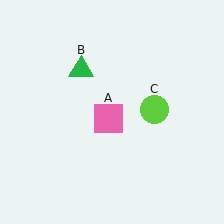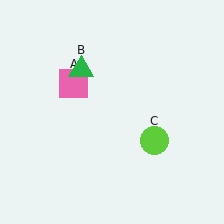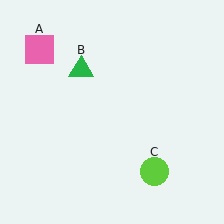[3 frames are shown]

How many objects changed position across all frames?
2 objects changed position: pink square (object A), lime circle (object C).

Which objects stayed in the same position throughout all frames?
Green triangle (object B) remained stationary.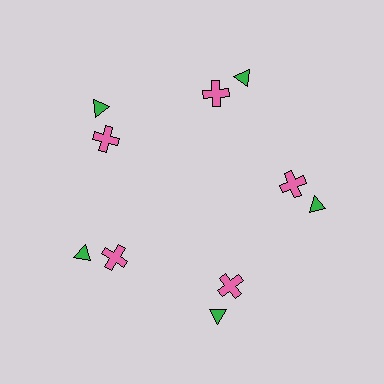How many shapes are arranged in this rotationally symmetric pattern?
There are 10 shapes, arranged in 5 groups of 2.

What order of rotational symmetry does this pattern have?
This pattern has 5-fold rotational symmetry.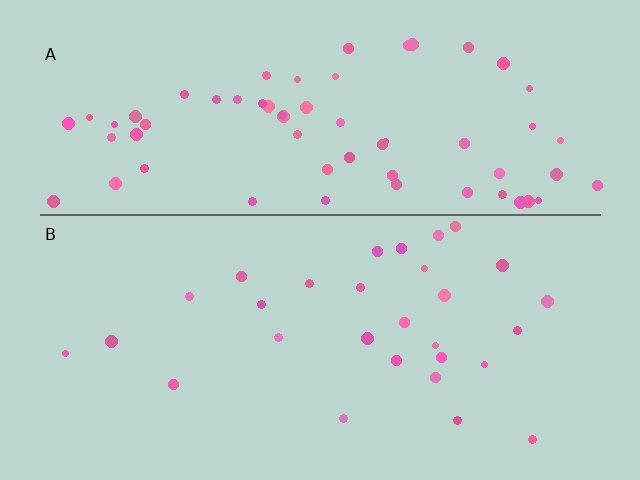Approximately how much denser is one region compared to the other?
Approximately 2.2× — region A over region B.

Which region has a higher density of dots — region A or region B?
A (the top).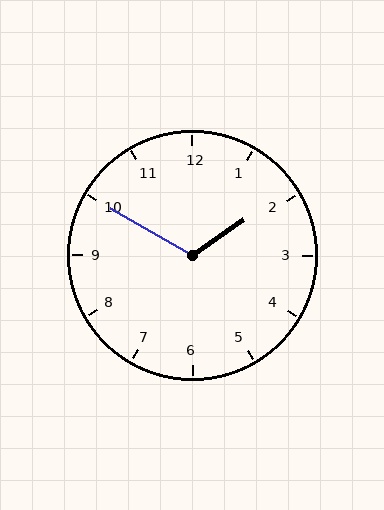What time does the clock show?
1:50.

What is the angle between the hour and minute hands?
Approximately 115 degrees.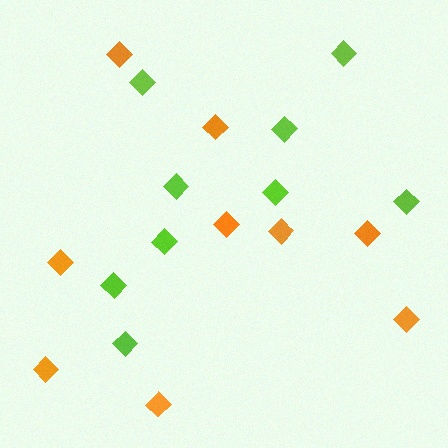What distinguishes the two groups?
There are 2 groups: one group of lime diamonds (9) and one group of orange diamonds (9).